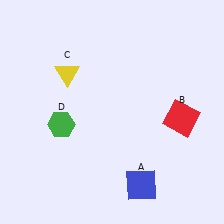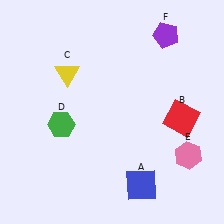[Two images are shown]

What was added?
A pink hexagon (E), a purple pentagon (F) were added in Image 2.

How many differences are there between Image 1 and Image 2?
There are 2 differences between the two images.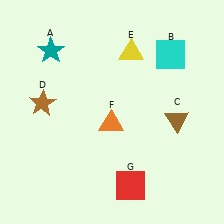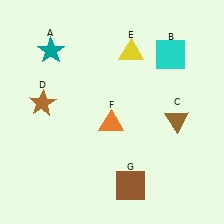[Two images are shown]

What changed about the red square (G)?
In Image 1, G is red. In Image 2, it changed to brown.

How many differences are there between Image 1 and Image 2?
There is 1 difference between the two images.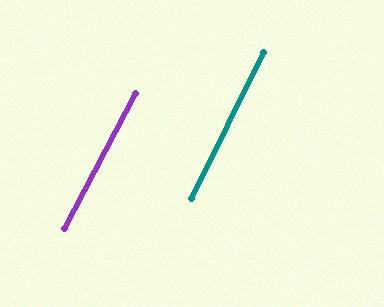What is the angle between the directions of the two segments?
Approximately 2 degrees.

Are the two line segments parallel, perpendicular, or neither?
Parallel — their directions differ by only 1.9°.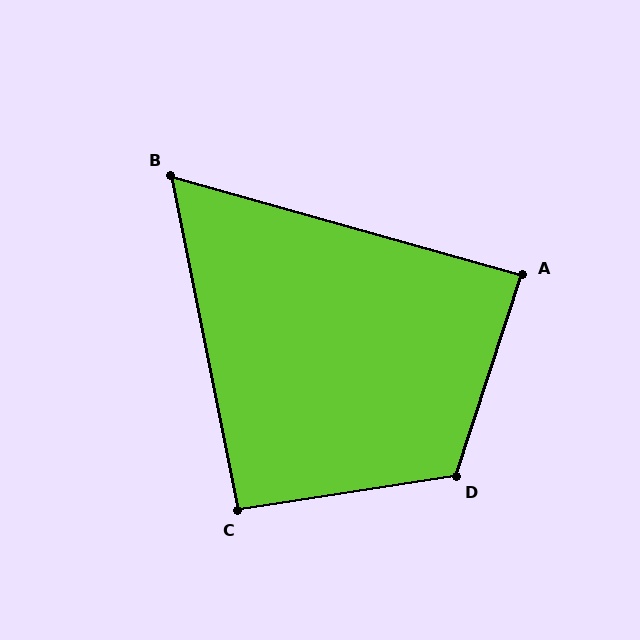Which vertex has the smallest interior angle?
B, at approximately 63 degrees.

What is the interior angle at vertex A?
Approximately 87 degrees (approximately right).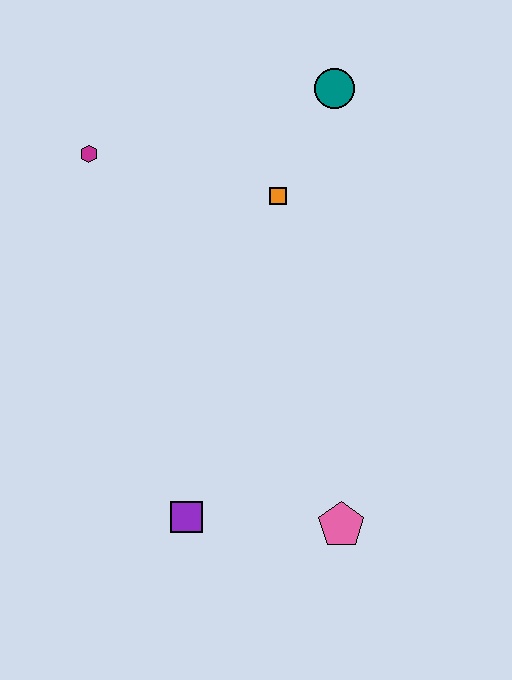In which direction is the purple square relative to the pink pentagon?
The purple square is to the left of the pink pentagon.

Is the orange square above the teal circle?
No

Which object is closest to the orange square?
The teal circle is closest to the orange square.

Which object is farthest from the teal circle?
The purple square is farthest from the teal circle.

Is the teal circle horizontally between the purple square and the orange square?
No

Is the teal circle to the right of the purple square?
Yes